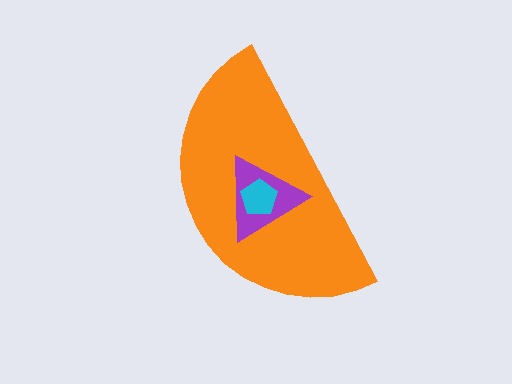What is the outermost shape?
The orange semicircle.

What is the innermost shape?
The cyan pentagon.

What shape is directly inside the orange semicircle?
The purple triangle.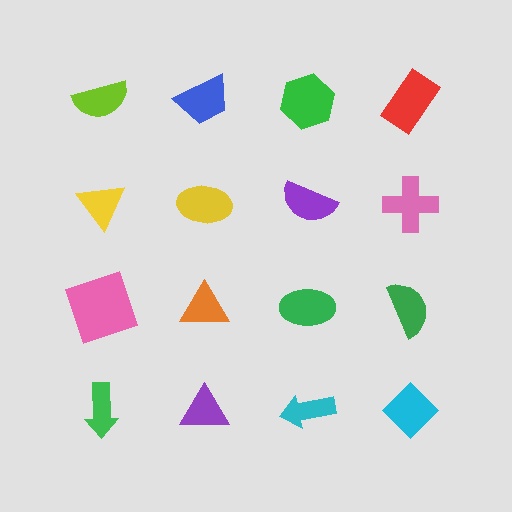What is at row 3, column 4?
A green semicircle.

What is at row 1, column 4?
A red rectangle.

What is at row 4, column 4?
A cyan diamond.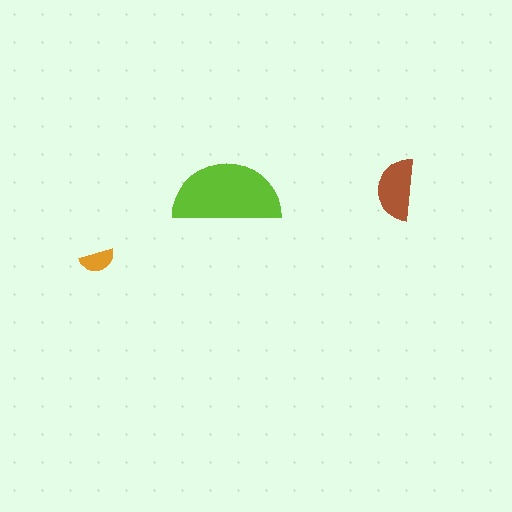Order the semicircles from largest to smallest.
the lime one, the brown one, the orange one.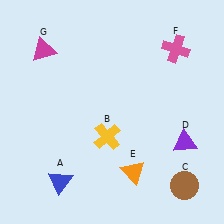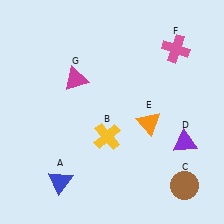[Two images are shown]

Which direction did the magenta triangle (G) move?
The magenta triangle (G) moved right.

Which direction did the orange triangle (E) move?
The orange triangle (E) moved up.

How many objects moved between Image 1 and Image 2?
2 objects moved between the two images.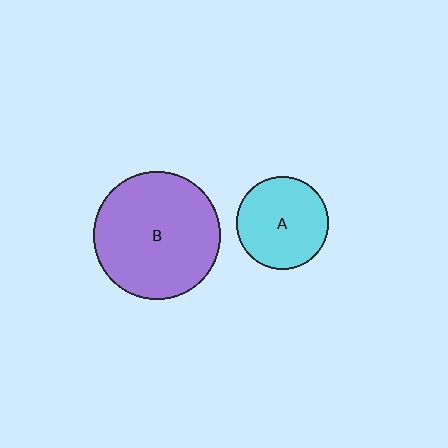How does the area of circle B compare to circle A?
Approximately 1.9 times.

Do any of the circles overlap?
No, none of the circles overlap.